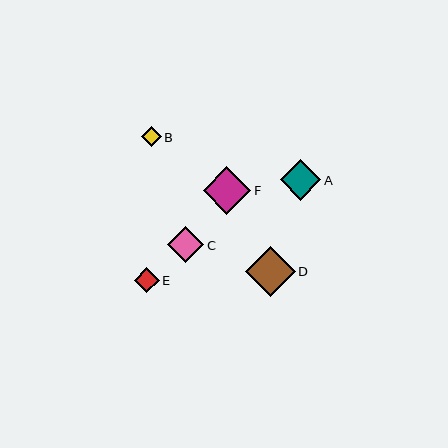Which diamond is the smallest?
Diamond B is the smallest with a size of approximately 20 pixels.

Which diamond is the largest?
Diamond D is the largest with a size of approximately 50 pixels.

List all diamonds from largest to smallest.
From largest to smallest: D, F, A, C, E, B.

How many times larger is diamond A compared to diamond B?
Diamond A is approximately 2.0 times the size of diamond B.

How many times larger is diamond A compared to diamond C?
Diamond A is approximately 1.1 times the size of diamond C.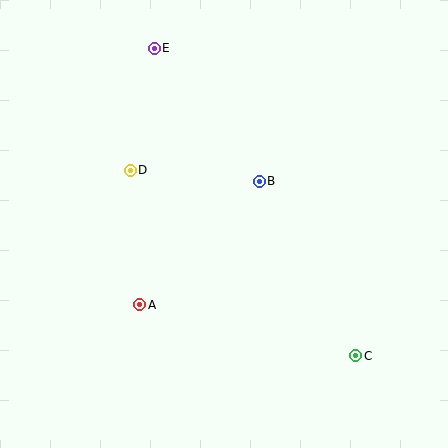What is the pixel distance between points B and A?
The distance between B and A is 172 pixels.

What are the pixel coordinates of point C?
Point C is at (356, 356).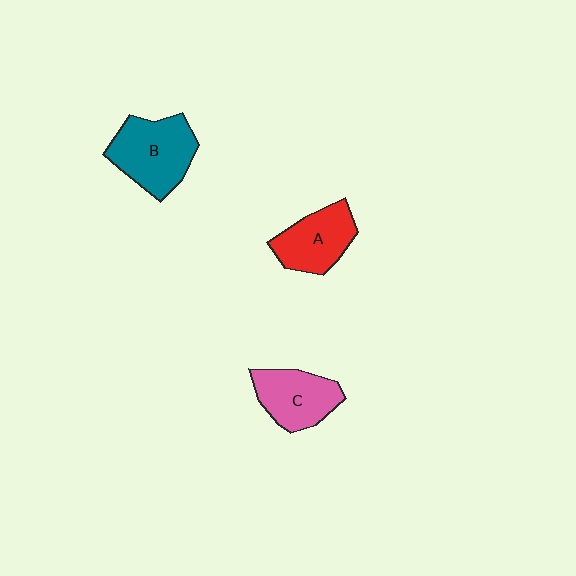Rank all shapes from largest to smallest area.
From largest to smallest: B (teal), C (pink), A (red).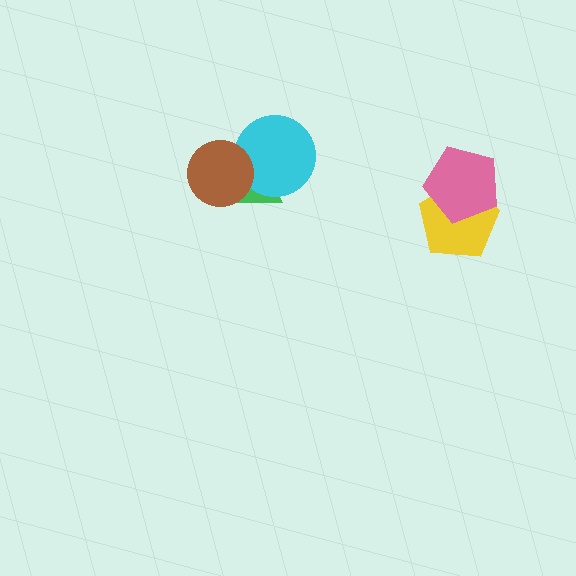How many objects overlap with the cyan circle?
2 objects overlap with the cyan circle.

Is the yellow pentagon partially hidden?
Yes, it is partially covered by another shape.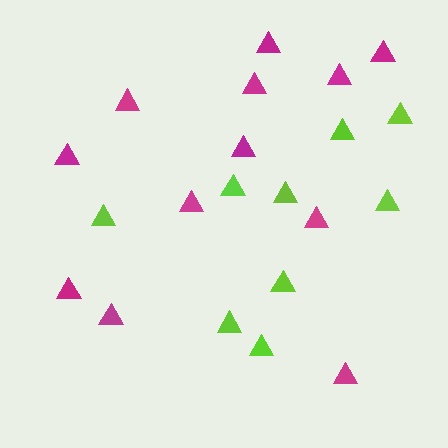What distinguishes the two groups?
There are 2 groups: one group of lime triangles (9) and one group of magenta triangles (12).